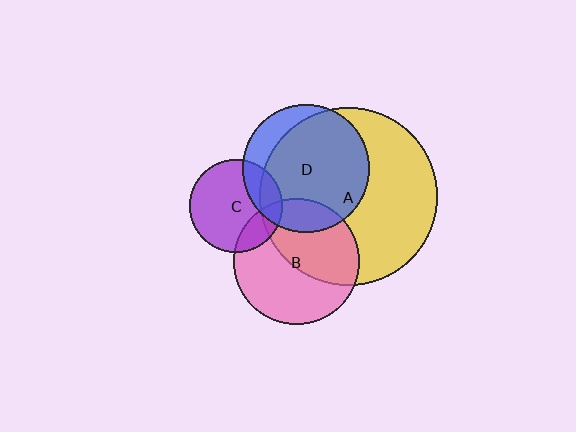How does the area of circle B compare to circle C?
Approximately 1.8 times.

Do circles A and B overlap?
Yes.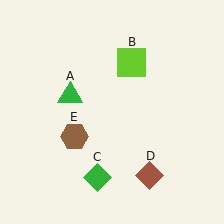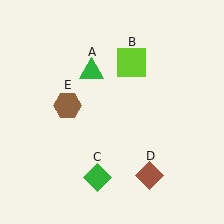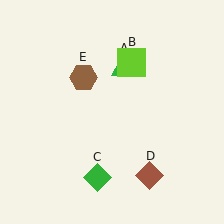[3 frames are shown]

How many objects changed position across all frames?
2 objects changed position: green triangle (object A), brown hexagon (object E).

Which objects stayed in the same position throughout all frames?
Lime square (object B) and green diamond (object C) and brown diamond (object D) remained stationary.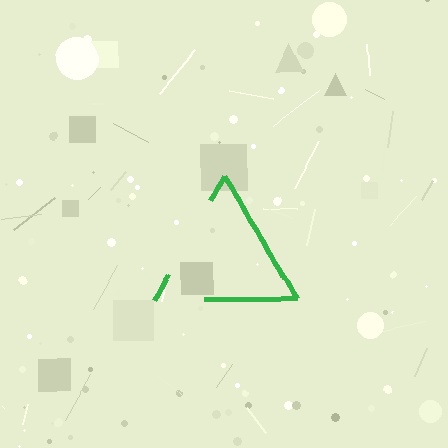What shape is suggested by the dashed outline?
The dashed outline suggests a triangle.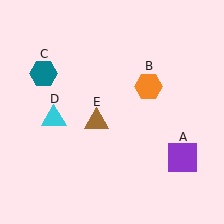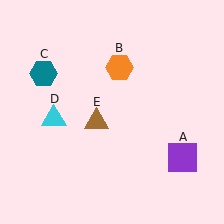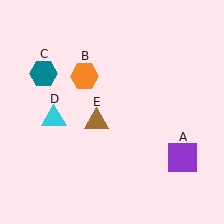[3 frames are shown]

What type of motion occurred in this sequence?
The orange hexagon (object B) rotated counterclockwise around the center of the scene.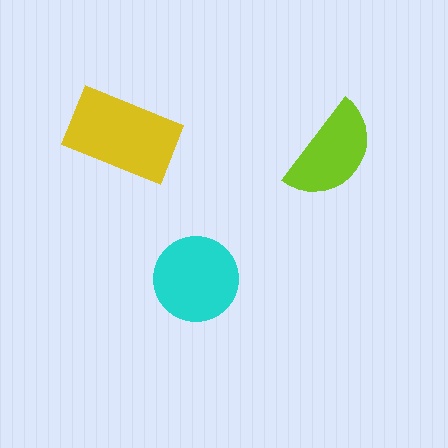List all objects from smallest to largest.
The lime semicircle, the cyan circle, the yellow rectangle.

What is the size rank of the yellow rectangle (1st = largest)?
1st.